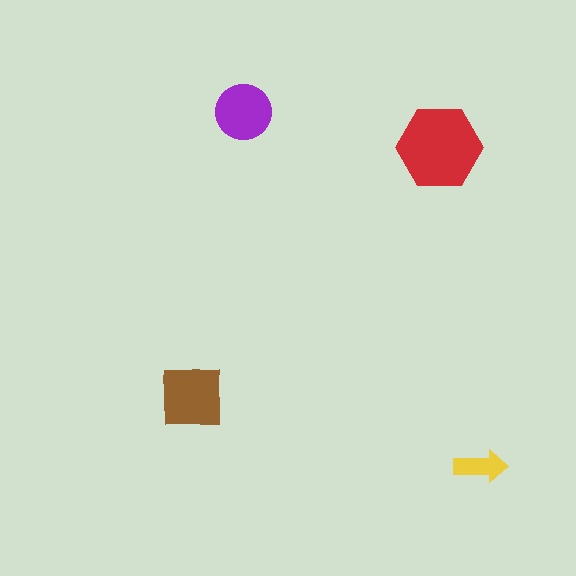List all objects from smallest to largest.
The yellow arrow, the purple circle, the brown square, the red hexagon.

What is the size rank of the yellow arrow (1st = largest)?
4th.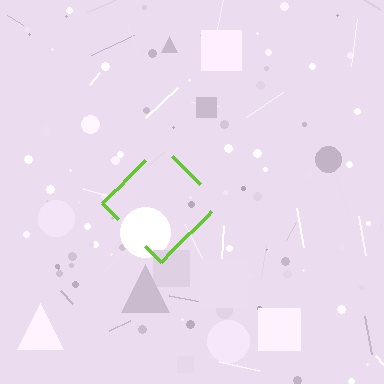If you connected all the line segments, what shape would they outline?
They would outline a diamond.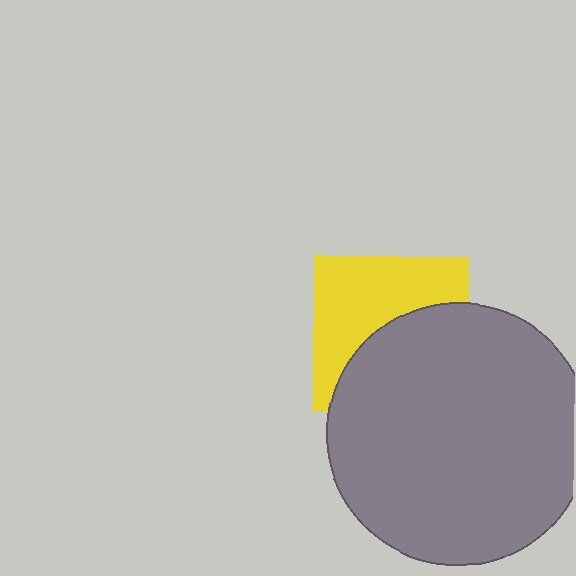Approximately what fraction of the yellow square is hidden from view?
Roughly 50% of the yellow square is hidden behind the gray circle.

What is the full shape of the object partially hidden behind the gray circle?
The partially hidden object is a yellow square.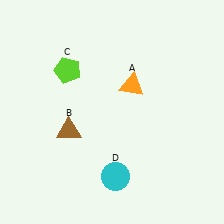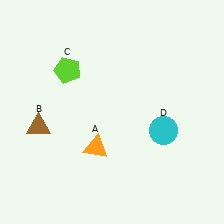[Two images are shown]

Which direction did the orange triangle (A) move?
The orange triangle (A) moved down.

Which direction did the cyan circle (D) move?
The cyan circle (D) moved right.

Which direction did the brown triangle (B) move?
The brown triangle (B) moved left.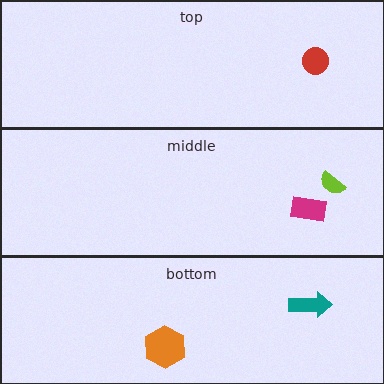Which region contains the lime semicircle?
The middle region.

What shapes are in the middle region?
The lime semicircle, the magenta rectangle.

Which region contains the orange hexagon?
The bottom region.